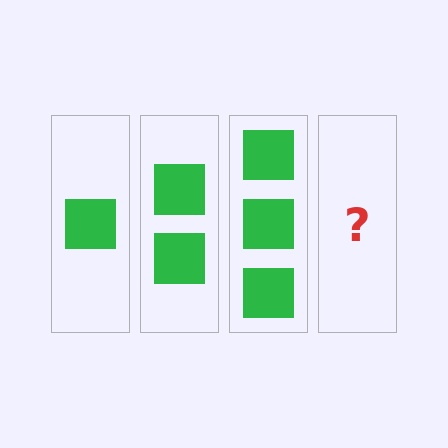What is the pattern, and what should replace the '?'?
The pattern is that each step adds one more square. The '?' should be 4 squares.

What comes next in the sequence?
The next element should be 4 squares.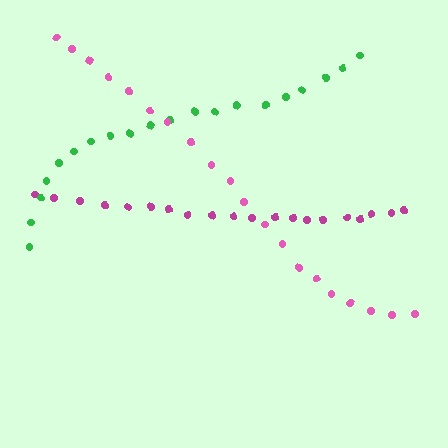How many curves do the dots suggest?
There are 3 distinct paths.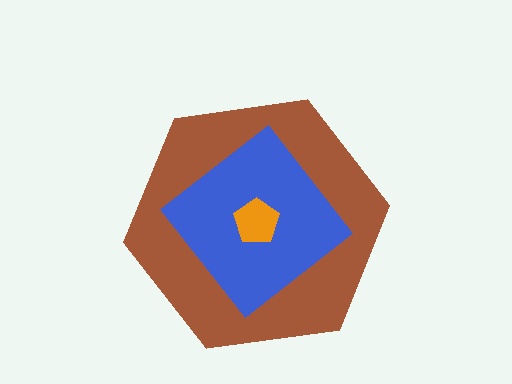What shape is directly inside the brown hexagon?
The blue diamond.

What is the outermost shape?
The brown hexagon.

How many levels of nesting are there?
3.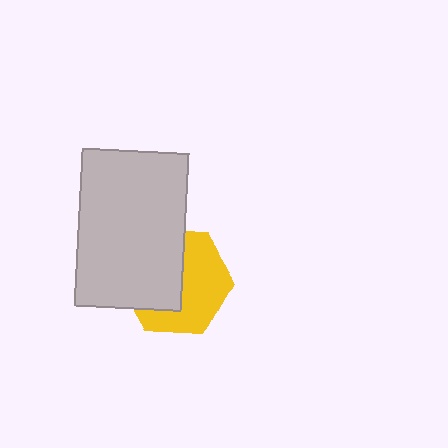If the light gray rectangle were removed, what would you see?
You would see the complete yellow hexagon.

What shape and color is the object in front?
The object in front is a light gray rectangle.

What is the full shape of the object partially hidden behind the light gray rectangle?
The partially hidden object is a yellow hexagon.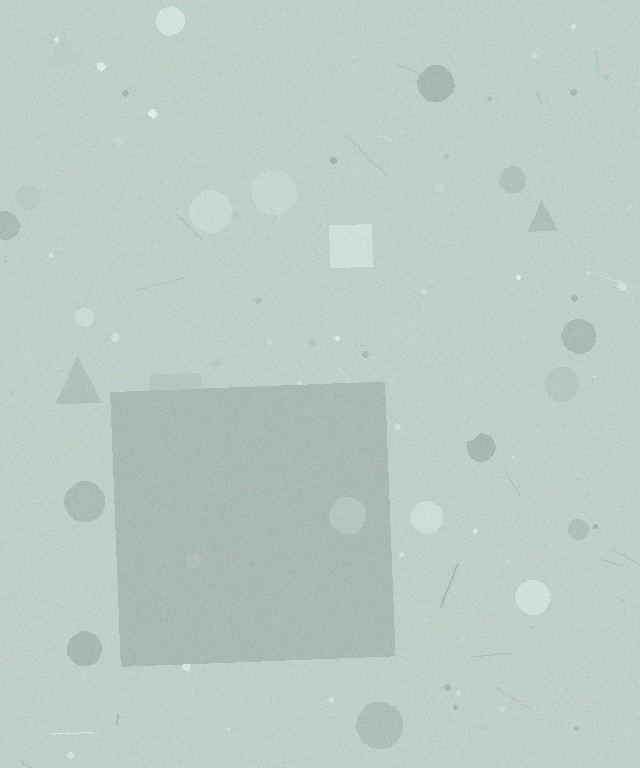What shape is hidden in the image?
A square is hidden in the image.